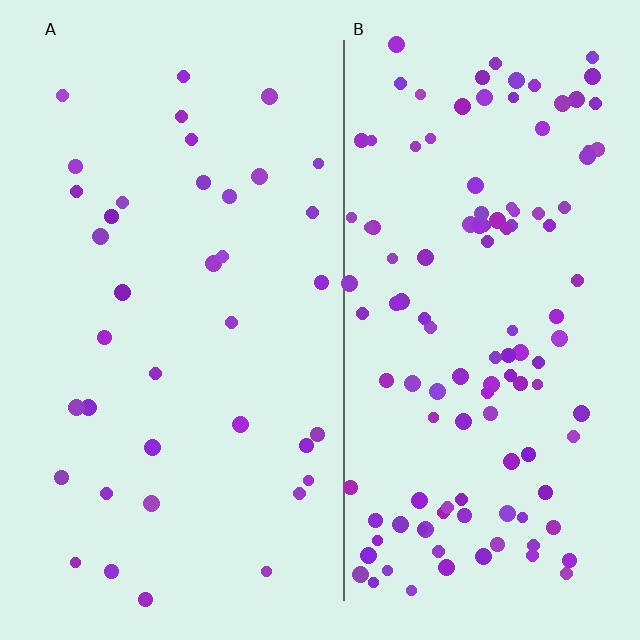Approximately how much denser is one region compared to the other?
Approximately 3.2× — region B over region A.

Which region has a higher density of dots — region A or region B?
B (the right).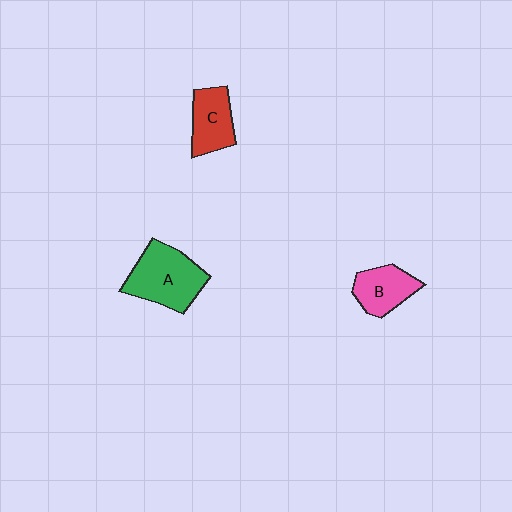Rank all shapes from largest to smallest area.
From largest to smallest: A (green), C (red), B (pink).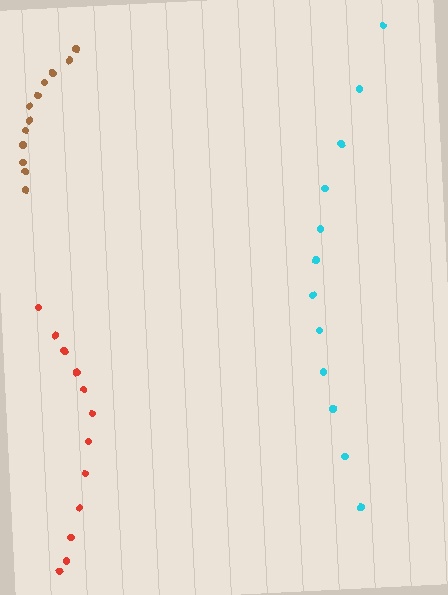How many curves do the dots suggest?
There are 3 distinct paths.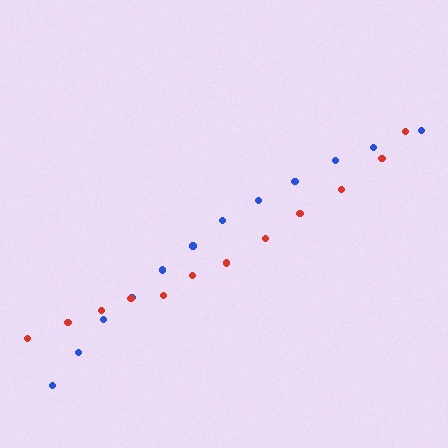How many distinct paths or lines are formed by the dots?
There are 2 distinct paths.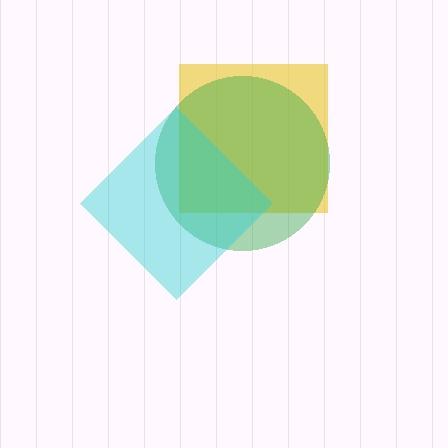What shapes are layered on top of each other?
The layered shapes are: a yellow square, a green circle, a cyan diamond.